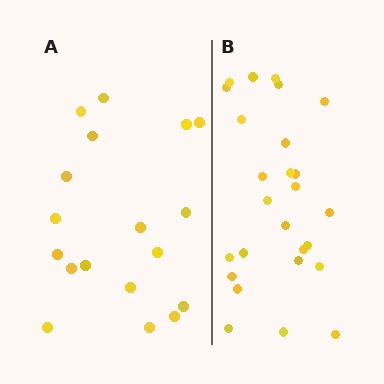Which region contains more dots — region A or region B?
Region B (the right region) has more dots.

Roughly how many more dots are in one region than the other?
Region B has roughly 8 or so more dots than region A.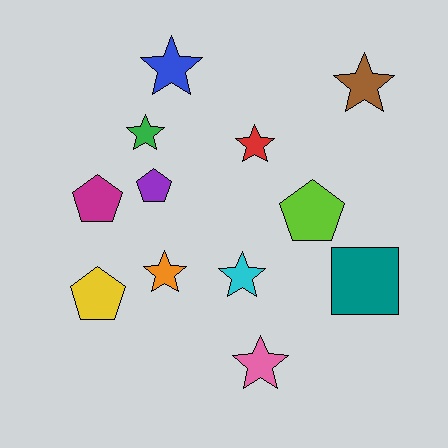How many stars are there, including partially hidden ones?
There are 7 stars.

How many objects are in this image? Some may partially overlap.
There are 12 objects.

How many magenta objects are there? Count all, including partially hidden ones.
There is 1 magenta object.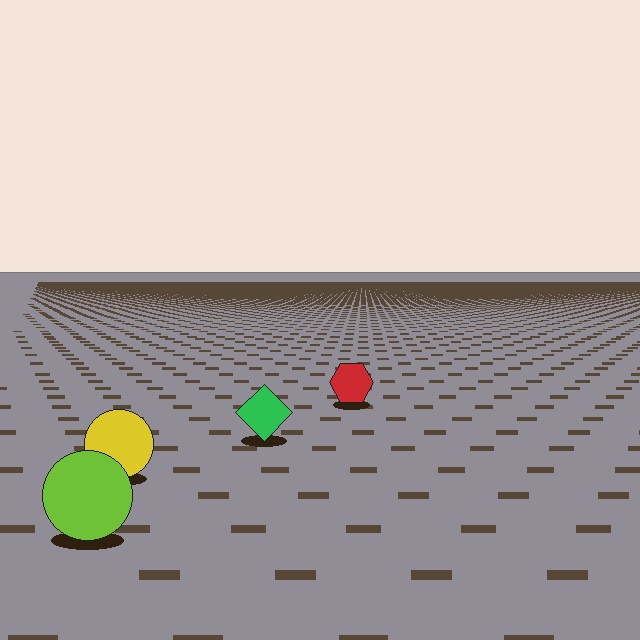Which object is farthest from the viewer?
The red hexagon is farthest from the viewer. It appears smaller and the ground texture around it is denser.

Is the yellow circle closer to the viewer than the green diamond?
Yes. The yellow circle is closer — you can tell from the texture gradient: the ground texture is coarser near it.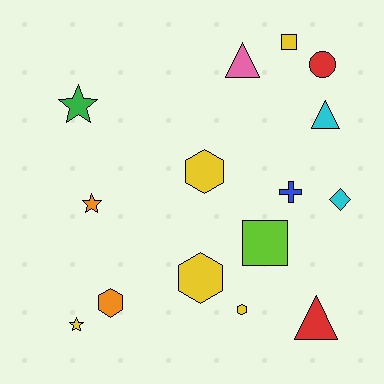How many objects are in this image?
There are 15 objects.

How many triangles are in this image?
There are 3 triangles.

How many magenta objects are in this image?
There are no magenta objects.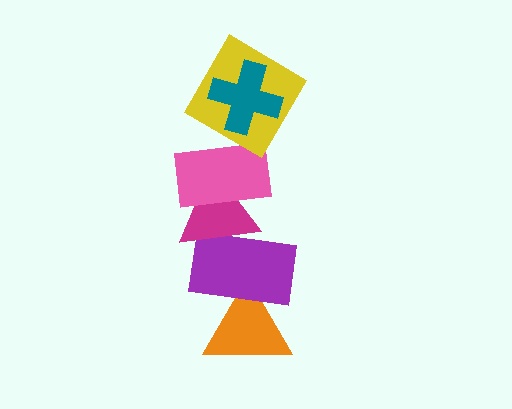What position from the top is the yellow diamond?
The yellow diamond is 2nd from the top.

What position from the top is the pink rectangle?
The pink rectangle is 3rd from the top.